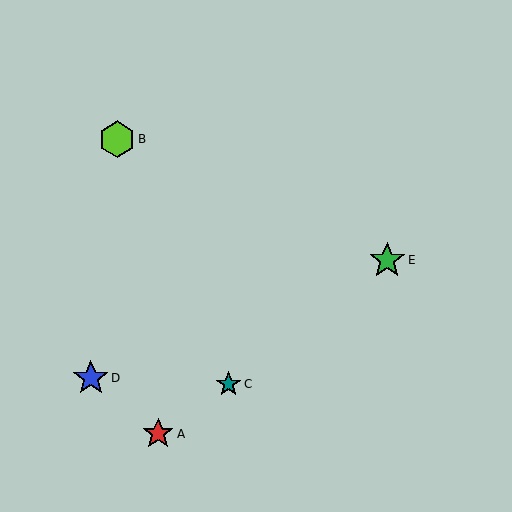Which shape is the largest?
The lime hexagon (labeled B) is the largest.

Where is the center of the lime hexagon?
The center of the lime hexagon is at (117, 139).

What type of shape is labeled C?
Shape C is a teal star.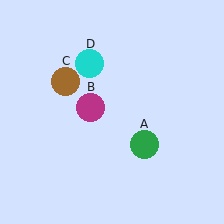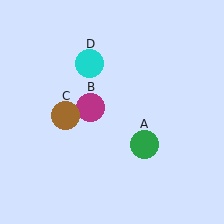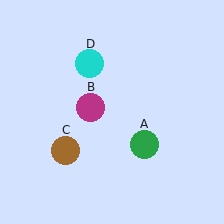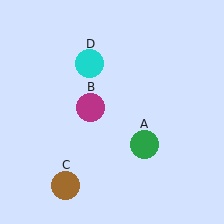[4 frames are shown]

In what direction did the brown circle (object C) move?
The brown circle (object C) moved down.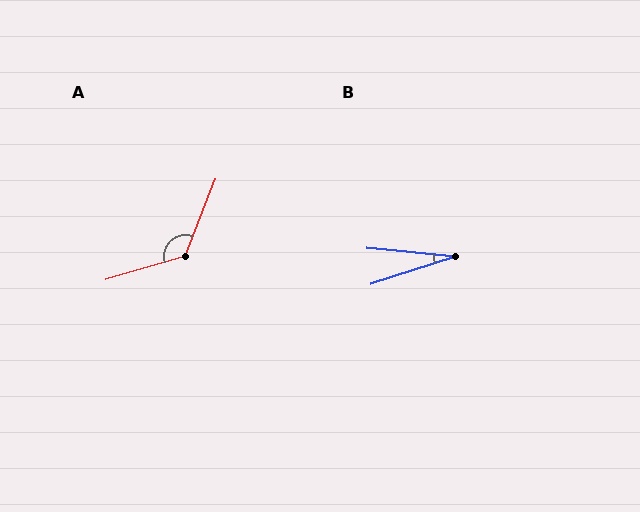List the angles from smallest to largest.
B (23°), A (128°).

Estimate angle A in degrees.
Approximately 128 degrees.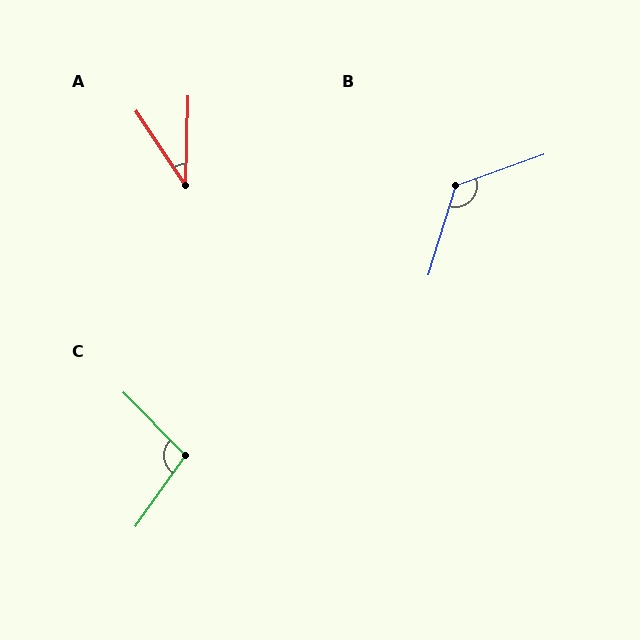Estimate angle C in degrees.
Approximately 100 degrees.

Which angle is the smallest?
A, at approximately 36 degrees.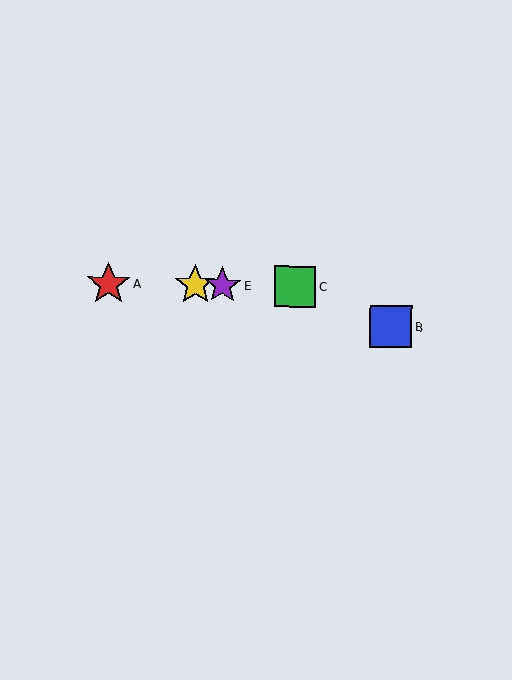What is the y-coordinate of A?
Object A is at y≈284.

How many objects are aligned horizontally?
4 objects (A, C, D, E) are aligned horizontally.